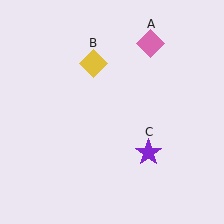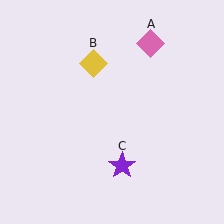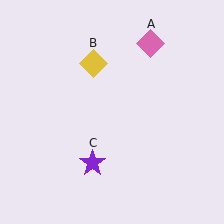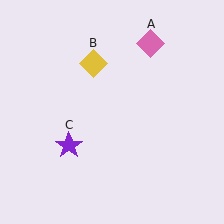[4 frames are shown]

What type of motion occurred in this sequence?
The purple star (object C) rotated clockwise around the center of the scene.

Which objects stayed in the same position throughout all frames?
Pink diamond (object A) and yellow diamond (object B) remained stationary.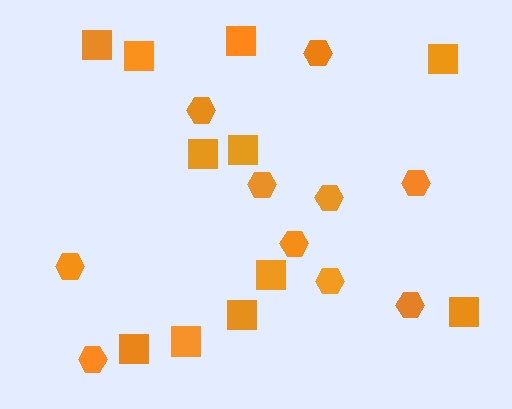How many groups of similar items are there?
There are 2 groups: one group of squares (11) and one group of hexagons (10).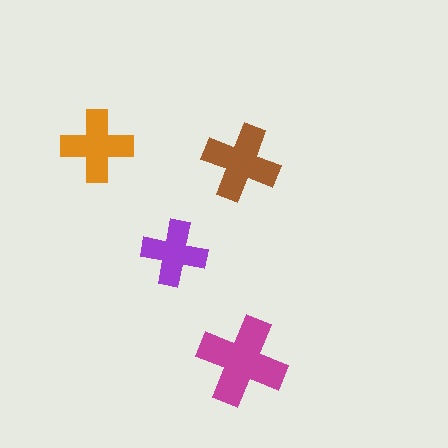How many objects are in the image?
There are 4 objects in the image.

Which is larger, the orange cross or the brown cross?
The brown one.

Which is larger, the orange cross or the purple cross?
The orange one.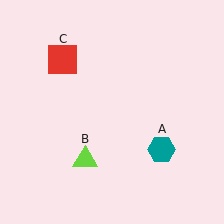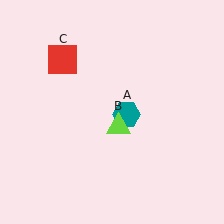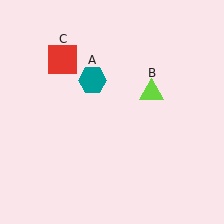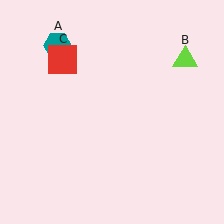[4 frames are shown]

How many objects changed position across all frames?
2 objects changed position: teal hexagon (object A), lime triangle (object B).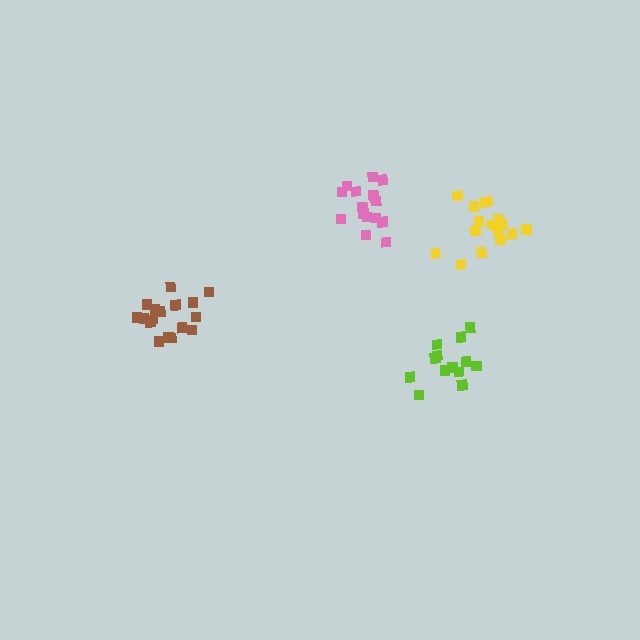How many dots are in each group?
Group 1: 16 dots, Group 2: 17 dots, Group 3: 18 dots, Group 4: 13 dots (64 total).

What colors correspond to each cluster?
The clusters are colored: pink, brown, yellow, lime.